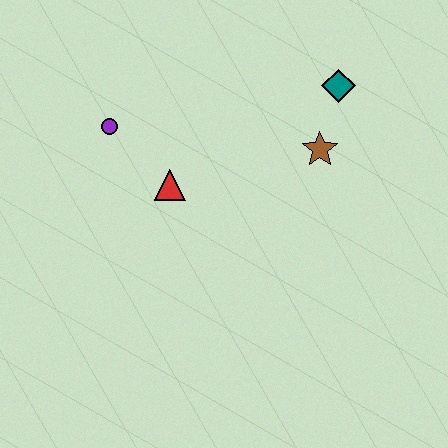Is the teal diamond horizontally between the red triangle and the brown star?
No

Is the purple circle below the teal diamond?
Yes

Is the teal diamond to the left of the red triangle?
No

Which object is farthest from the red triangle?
The teal diamond is farthest from the red triangle.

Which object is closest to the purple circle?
The red triangle is closest to the purple circle.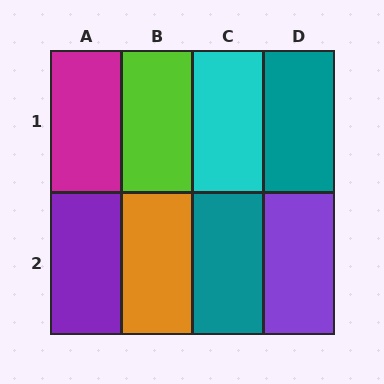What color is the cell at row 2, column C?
Teal.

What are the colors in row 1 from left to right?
Magenta, lime, cyan, teal.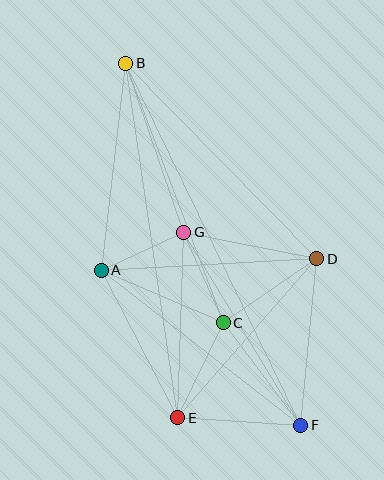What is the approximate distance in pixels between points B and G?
The distance between B and G is approximately 179 pixels.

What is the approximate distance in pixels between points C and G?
The distance between C and G is approximately 98 pixels.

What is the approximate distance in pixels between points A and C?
The distance between A and C is approximately 133 pixels.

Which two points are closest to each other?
Points A and G are closest to each other.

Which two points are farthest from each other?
Points B and F are farthest from each other.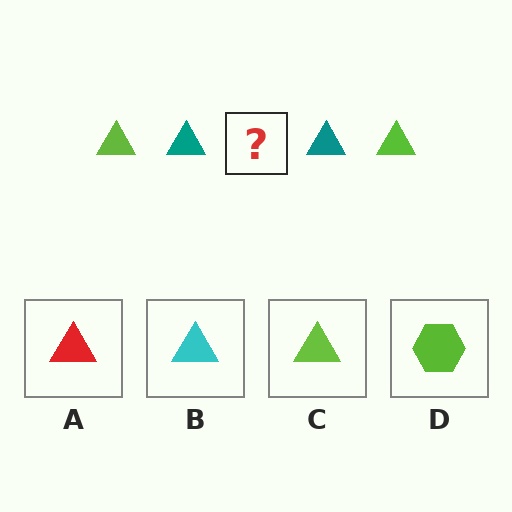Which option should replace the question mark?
Option C.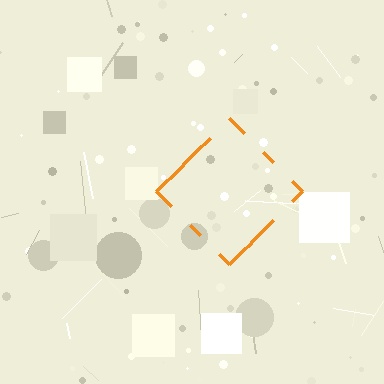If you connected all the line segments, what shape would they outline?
They would outline a diamond.